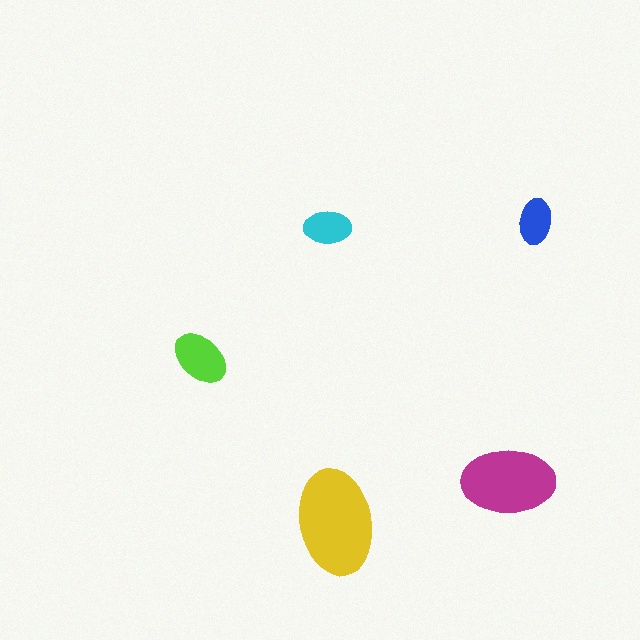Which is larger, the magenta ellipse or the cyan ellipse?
The magenta one.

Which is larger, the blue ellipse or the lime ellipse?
The lime one.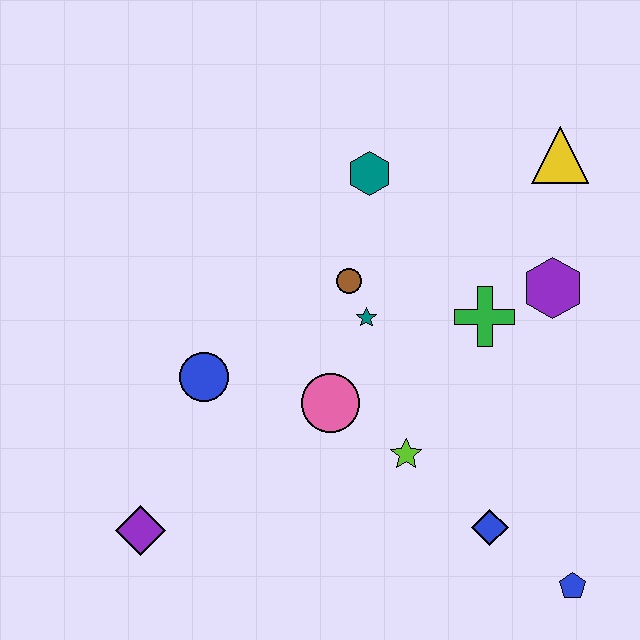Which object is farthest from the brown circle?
The blue pentagon is farthest from the brown circle.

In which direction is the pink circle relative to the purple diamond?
The pink circle is to the right of the purple diamond.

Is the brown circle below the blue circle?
No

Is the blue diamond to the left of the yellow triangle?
Yes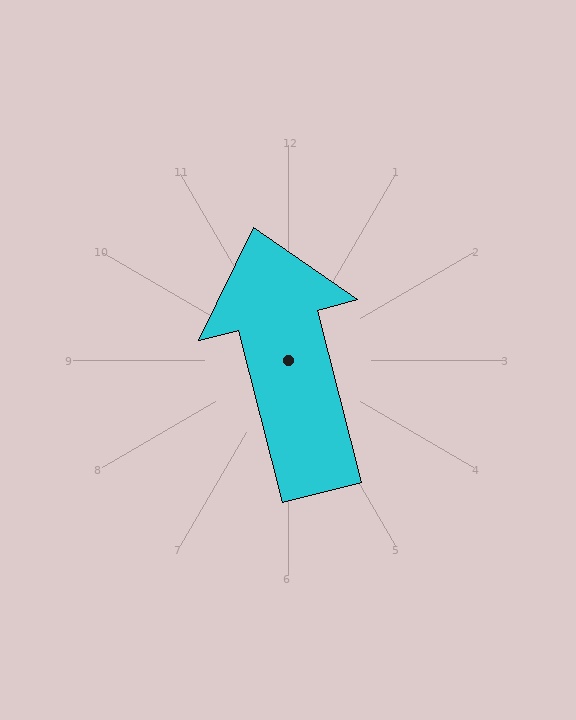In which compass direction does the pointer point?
North.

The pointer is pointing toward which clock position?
Roughly 12 o'clock.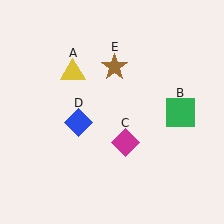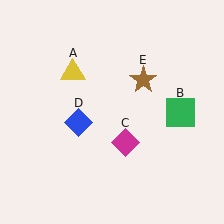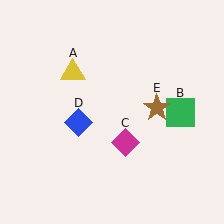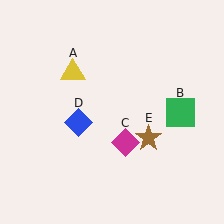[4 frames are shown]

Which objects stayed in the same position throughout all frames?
Yellow triangle (object A) and green square (object B) and magenta diamond (object C) and blue diamond (object D) remained stationary.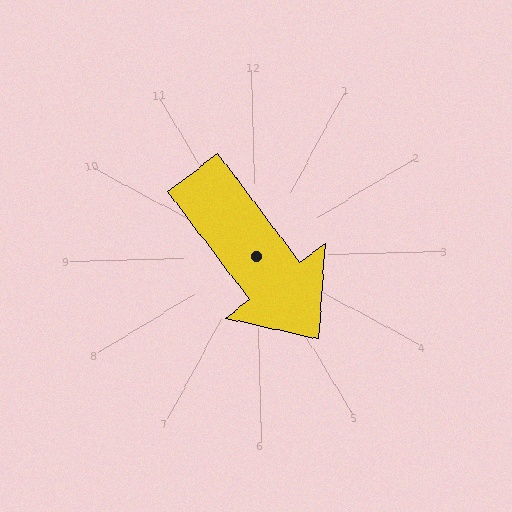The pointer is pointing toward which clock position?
Roughly 5 o'clock.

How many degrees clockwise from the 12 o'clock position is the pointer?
Approximately 144 degrees.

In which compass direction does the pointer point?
Southeast.